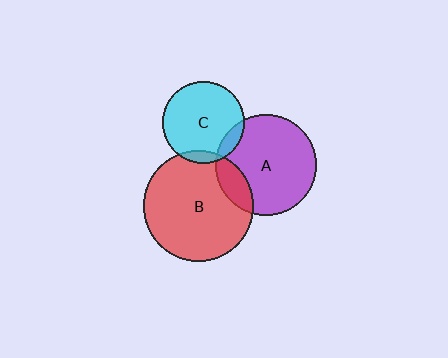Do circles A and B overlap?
Yes.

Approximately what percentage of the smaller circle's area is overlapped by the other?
Approximately 15%.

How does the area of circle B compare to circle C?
Approximately 1.8 times.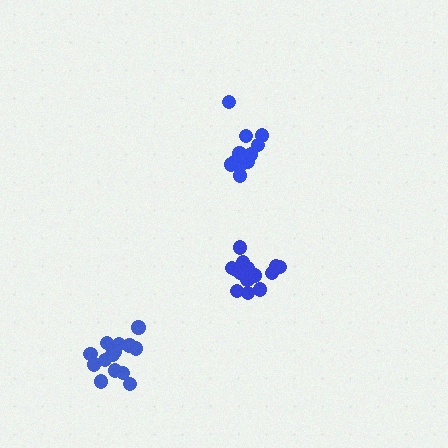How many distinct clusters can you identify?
There are 3 distinct clusters.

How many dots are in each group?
Group 1: 14 dots, Group 2: 14 dots, Group 3: 11 dots (39 total).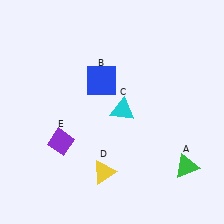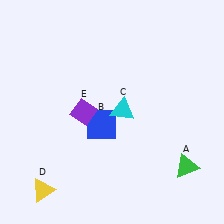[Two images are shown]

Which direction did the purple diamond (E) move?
The purple diamond (E) moved up.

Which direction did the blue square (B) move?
The blue square (B) moved down.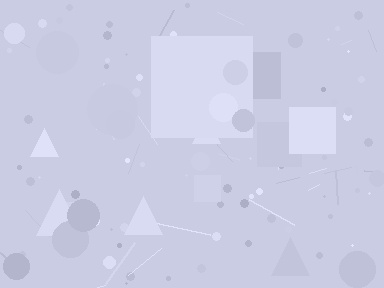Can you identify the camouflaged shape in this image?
The camouflaged shape is a square.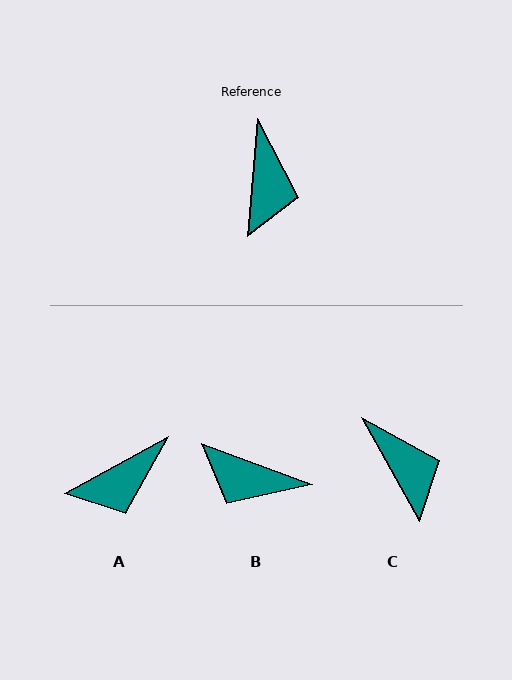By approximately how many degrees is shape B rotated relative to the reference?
Approximately 105 degrees clockwise.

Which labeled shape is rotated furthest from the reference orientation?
B, about 105 degrees away.